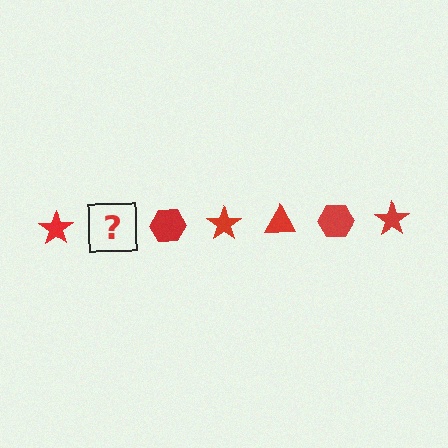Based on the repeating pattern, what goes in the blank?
The blank should be a red triangle.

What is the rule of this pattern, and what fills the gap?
The rule is that the pattern cycles through star, triangle, hexagon shapes in red. The gap should be filled with a red triangle.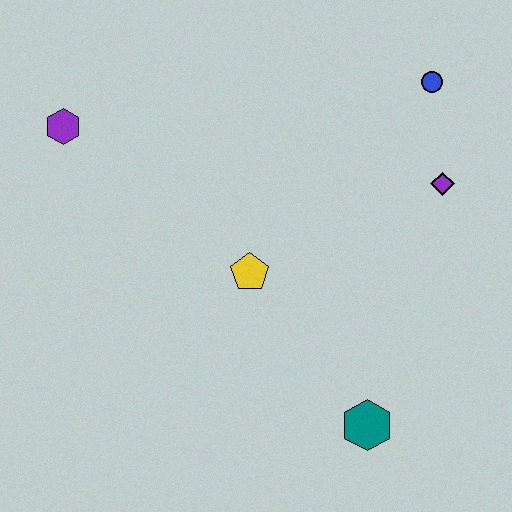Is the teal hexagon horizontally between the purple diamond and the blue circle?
No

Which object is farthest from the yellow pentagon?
The blue circle is farthest from the yellow pentagon.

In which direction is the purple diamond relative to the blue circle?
The purple diamond is below the blue circle.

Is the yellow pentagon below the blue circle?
Yes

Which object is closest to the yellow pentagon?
The teal hexagon is closest to the yellow pentagon.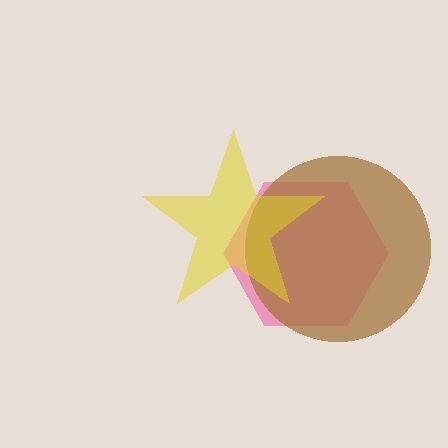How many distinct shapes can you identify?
There are 3 distinct shapes: a pink hexagon, a brown circle, a yellow star.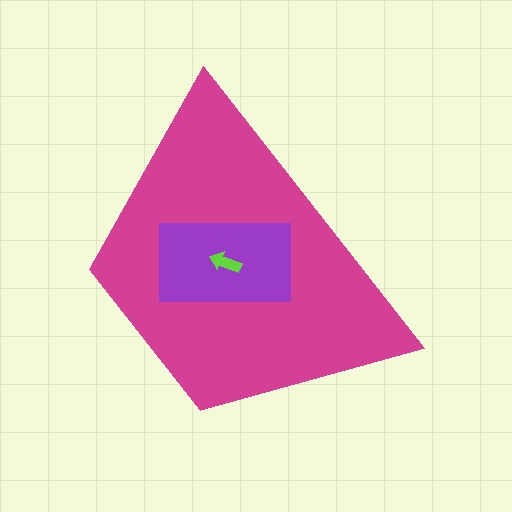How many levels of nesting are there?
3.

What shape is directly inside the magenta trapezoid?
The purple rectangle.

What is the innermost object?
The lime arrow.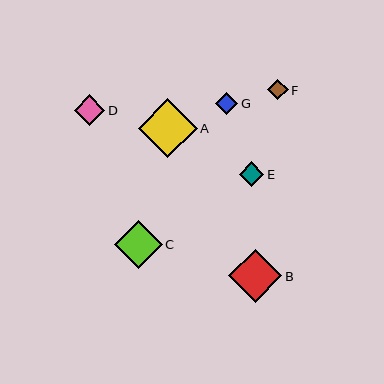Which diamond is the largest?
Diamond A is the largest with a size of approximately 59 pixels.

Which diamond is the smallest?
Diamond F is the smallest with a size of approximately 20 pixels.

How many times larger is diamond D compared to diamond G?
Diamond D is approximately 1.4 times the size of diamond G.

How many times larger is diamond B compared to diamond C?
Diamond B is approximately 1.1 times the size of diamond C.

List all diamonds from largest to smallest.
From largest to smallest: A, B, C, D, E, G, F.